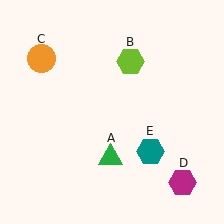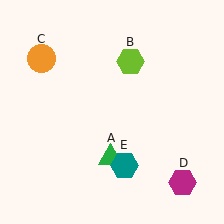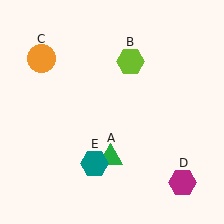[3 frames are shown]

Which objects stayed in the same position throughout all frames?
Green triangle (object A) and lime hexagon (object B) and orange circle (object C) and magenta hexagon (object D) remained stationary.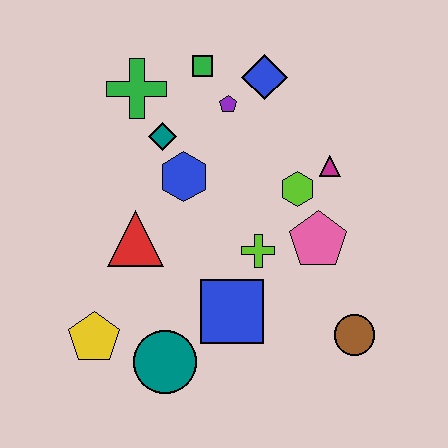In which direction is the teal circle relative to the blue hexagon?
The teal circle is below the blue hexagon.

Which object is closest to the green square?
The purple pentagon is closest to the green square.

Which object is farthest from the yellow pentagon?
The blue diamond is farthest from the yellow pentagon.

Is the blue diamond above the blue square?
Yes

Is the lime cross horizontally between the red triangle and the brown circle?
Yes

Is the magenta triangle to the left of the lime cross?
No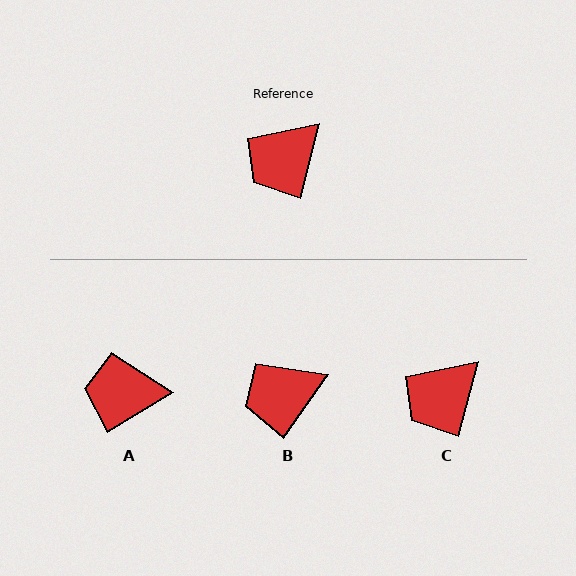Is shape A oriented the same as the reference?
No, it is off by about 44 degrees.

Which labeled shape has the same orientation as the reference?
C.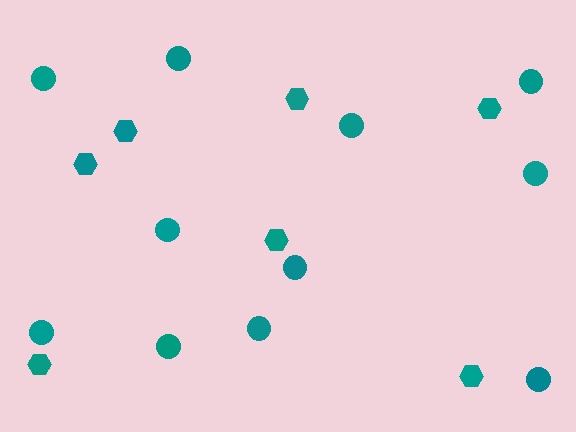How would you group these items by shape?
There are 2 groups: one group of hexagons (7) and one group of circles (11).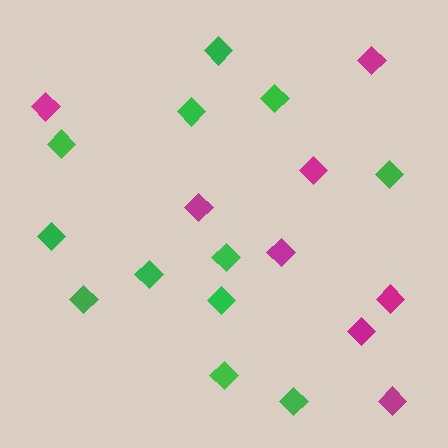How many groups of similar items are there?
There are 2 groups: one group of green diamonds (12) and one group of magenta diamonds (8).